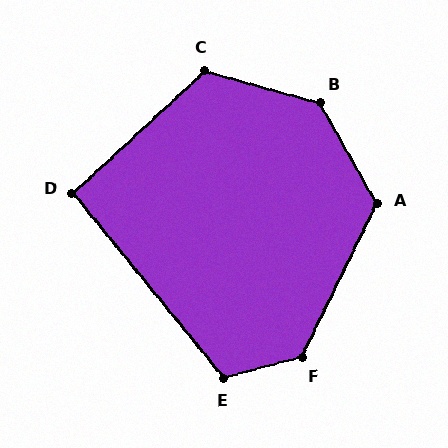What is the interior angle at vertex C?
Approximately 121 degrees (obtuse).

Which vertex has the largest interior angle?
B, at approximately 135 degrees.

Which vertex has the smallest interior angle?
D, at approximately 94 degrees.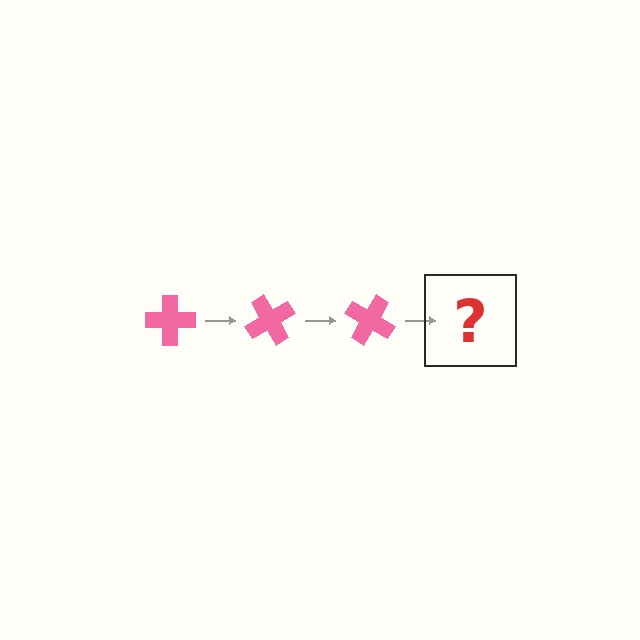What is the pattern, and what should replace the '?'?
The pattern is that the cross rotates 60 degrees each step. The '?' should be a pink cross rotated 180 degrees.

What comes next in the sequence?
The next element should be a pink cross rotated 180 degrees.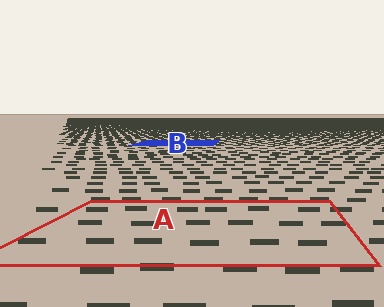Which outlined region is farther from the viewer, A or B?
Region B is farther from the viewer — the texture elements inside it appear smaller and more densely packed.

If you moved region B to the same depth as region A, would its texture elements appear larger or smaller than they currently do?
They would appear larger. At a closer depth, the same texture elements are projected at a bigger on-screen size.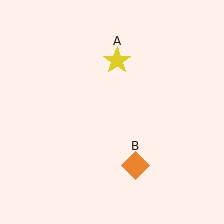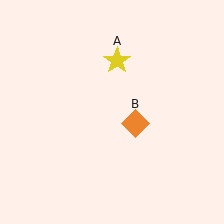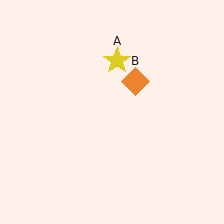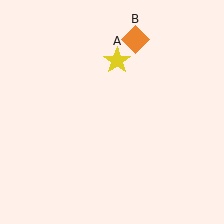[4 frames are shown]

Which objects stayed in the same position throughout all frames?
Yellow star (object A) remained stationary.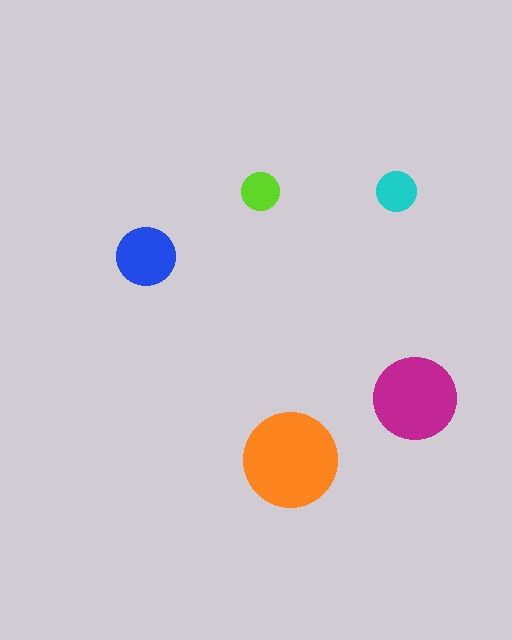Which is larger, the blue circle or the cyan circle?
The blue one.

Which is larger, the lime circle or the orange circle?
The orange one.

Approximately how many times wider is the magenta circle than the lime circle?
About 2 times wider.